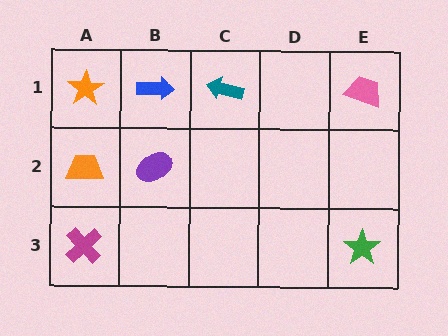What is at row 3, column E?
A green star.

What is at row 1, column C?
A teal arrow.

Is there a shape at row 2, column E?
No, that cell is empty.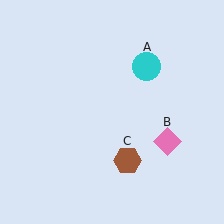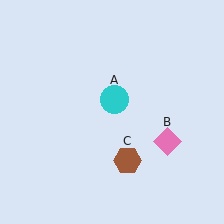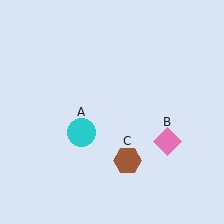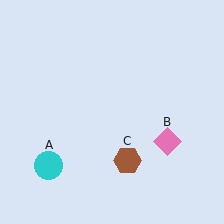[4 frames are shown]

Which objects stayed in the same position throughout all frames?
Pink diamond (object B) and brown hexagon (object C) remained stationary.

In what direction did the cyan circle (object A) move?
The cyan circle (object A) moved down and to the left.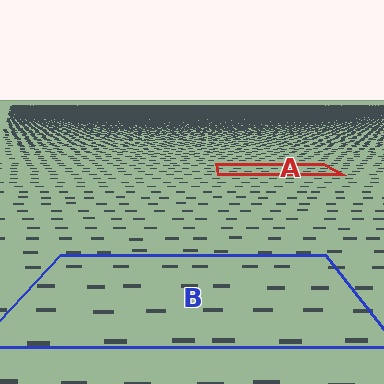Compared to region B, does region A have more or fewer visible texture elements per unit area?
Region A has more texture elements per unit area — they are packed more densely because it is farther away.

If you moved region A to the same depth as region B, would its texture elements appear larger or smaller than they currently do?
They would appear larger. At a closer depth, the same texture elements are projected at a bigger on-screen size.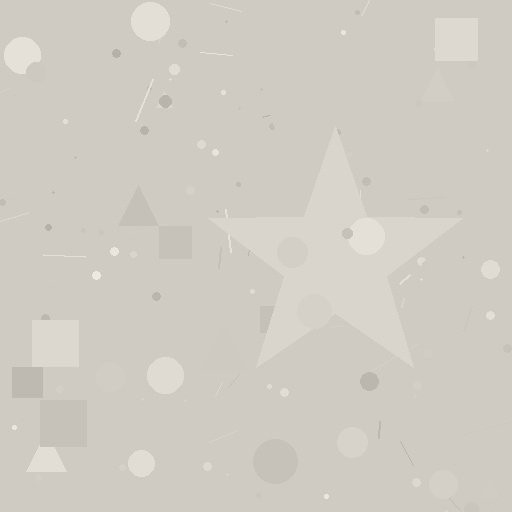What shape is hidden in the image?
A star is hidden in the image.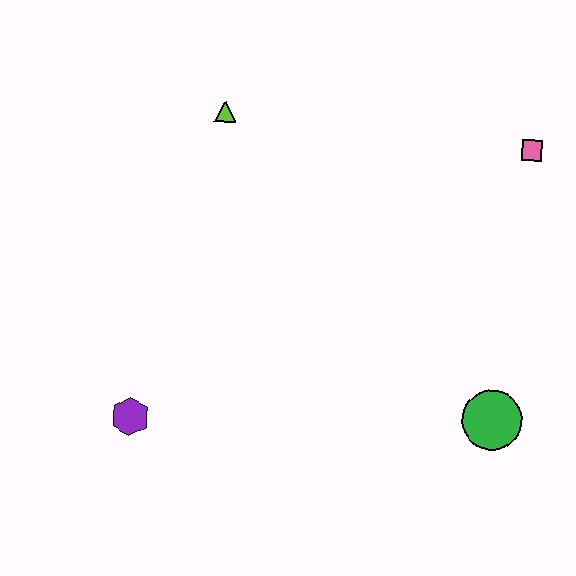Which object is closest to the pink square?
The green circle is closest to the pink square.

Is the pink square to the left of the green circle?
No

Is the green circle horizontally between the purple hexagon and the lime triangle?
No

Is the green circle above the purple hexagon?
Yes